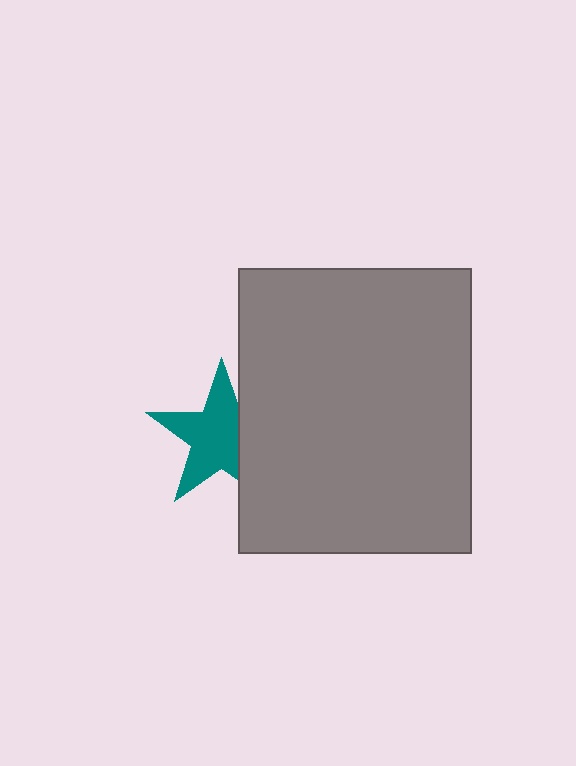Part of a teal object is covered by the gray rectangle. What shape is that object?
It is a star.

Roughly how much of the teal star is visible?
Most of it is visible (roughly 69%).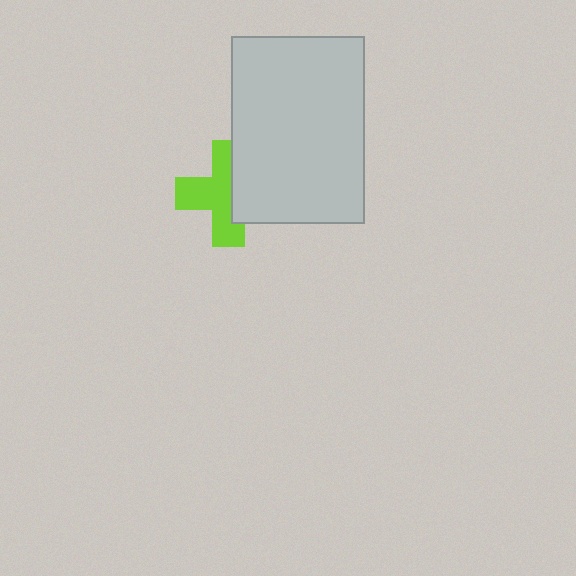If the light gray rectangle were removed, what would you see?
You would see the complete lime cross.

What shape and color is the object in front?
The object in front is a light gray rectangle.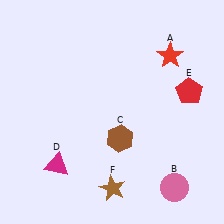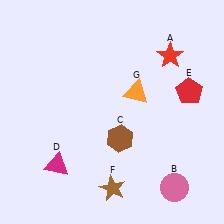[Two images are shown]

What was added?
An orange triangle (G) was added in Image 2.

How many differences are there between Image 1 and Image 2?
There is 1 difference between the two images.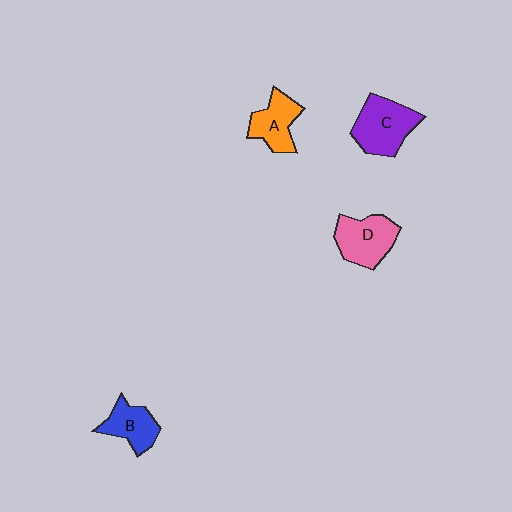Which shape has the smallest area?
Shape B (blue).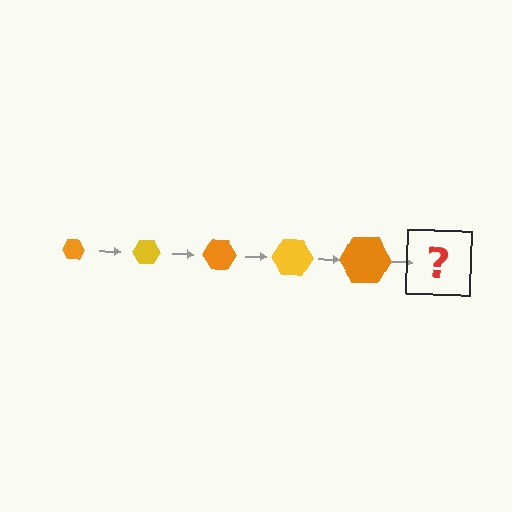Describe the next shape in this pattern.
It should be a yellow hexagon, larger than the previous one.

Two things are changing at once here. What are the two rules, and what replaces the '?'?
The two rules are that the hexagon grows larger each step and the color cycles through orange and yellow. The '?' should be a yellow hexagon, larger than the previous one.